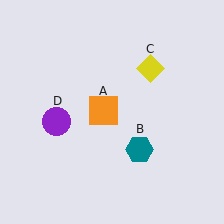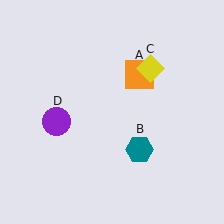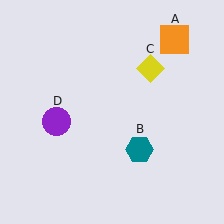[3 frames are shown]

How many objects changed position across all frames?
1 object changed position: orange square (object A).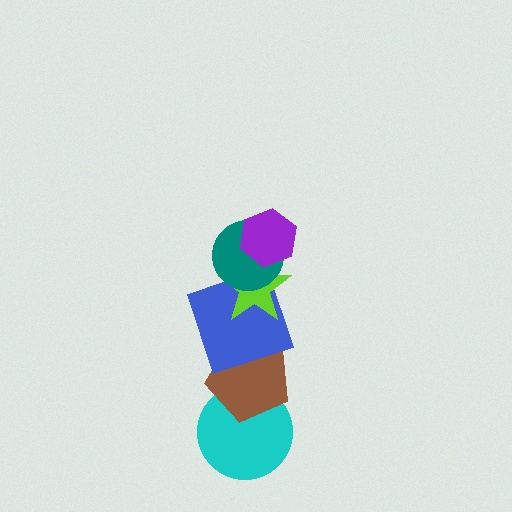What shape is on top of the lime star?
The teal circle is on top of the lime star.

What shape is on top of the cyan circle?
The brown pentagon is on top of the cyan circle.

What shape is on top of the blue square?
The lime star is on top of the blue square.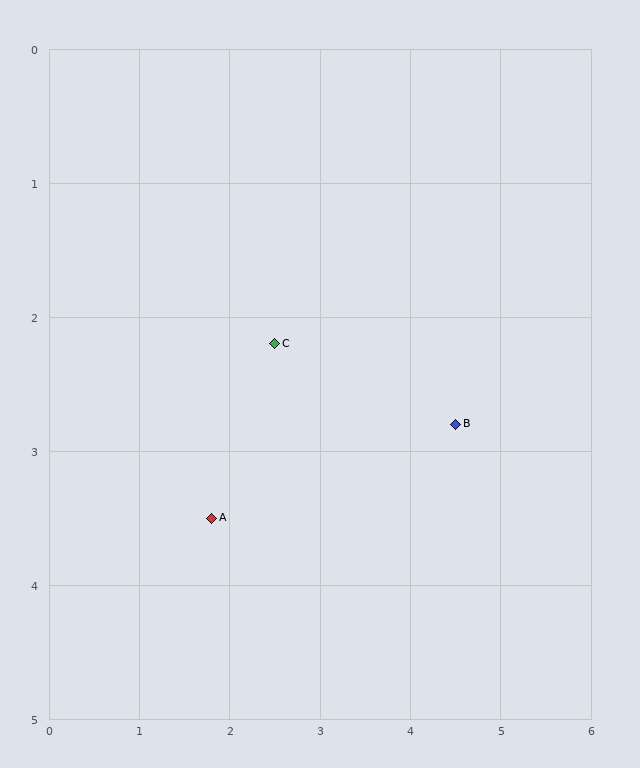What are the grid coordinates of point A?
Point A is at approximately (1.8, 3.5).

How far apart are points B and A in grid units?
Points B and A are about 2.8 grid units apart.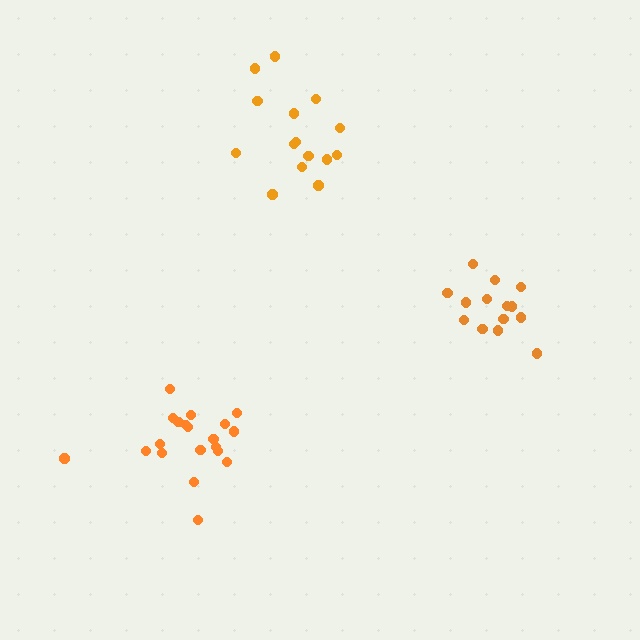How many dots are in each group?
Group 1: 20 dots, Group 2: 15 dots, Group 3: 14 dots (49 total).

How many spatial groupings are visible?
There are 3 spatial groupings.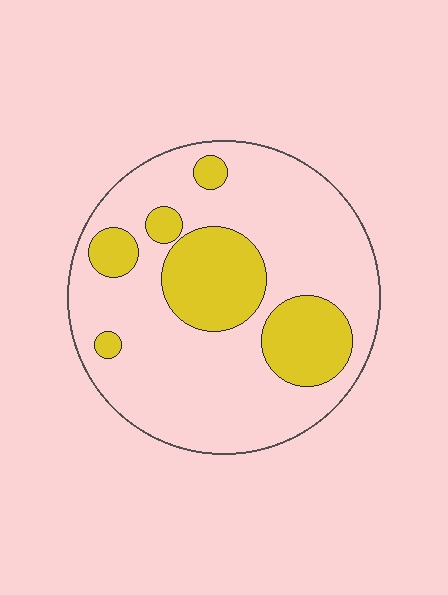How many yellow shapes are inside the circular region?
6.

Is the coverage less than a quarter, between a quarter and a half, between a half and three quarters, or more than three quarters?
Between a quarter and a half.